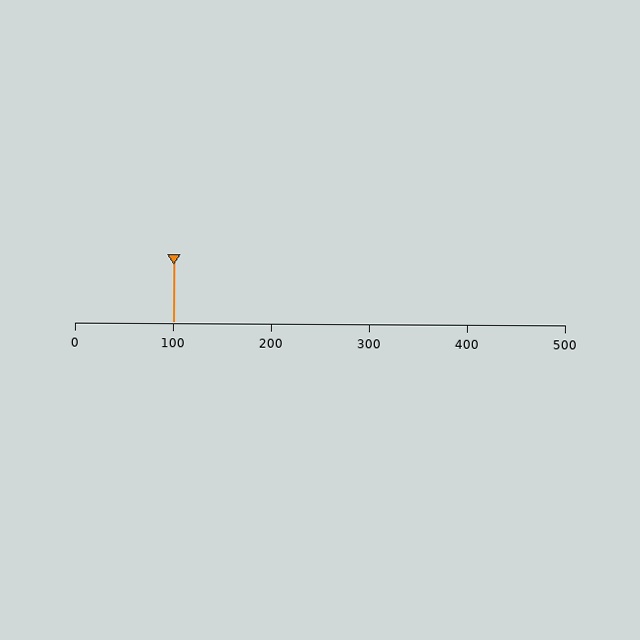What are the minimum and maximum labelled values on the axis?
The axis runs from 0 to 500.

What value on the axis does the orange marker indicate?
The marker indicates approximately 100.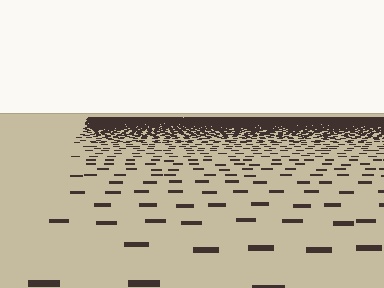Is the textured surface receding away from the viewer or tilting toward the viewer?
The surface is receding away from the viewer. Texture elements get smaller and denser toward the top.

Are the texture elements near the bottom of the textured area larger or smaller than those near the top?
Larger. Near the bottom, elements are closer to the viewer and appear at a bigger on-screen size.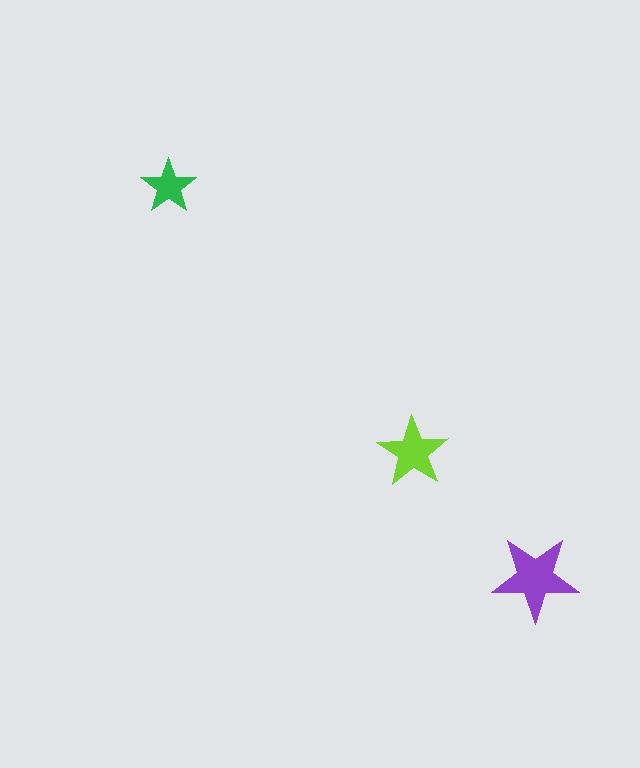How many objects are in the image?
There are 3 objects in the image.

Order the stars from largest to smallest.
the purple one, the lime one, the green one.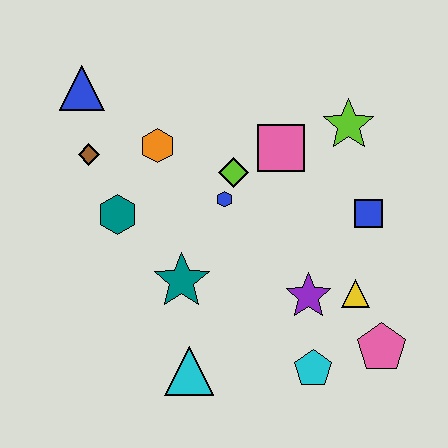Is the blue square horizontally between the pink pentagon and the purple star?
Yes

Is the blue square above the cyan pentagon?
Yes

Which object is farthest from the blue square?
The blue triangle is farthest from the blue square.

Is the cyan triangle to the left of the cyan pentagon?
Yes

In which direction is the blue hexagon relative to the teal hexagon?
The blue hexagon is to the right of the teal hexagon.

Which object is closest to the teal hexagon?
The brown diamond is closest to the teal hexagon.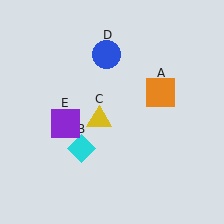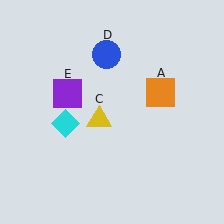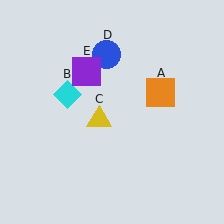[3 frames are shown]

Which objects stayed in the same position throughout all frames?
Orange square (object A) and yellow triangle (object C) and blue circle (object D) remained stationary.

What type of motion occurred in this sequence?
The cyan diamond (object B), purple square (object E) rotated clockwise around the center of the scene.